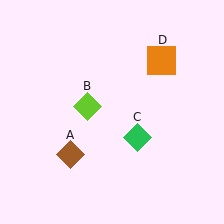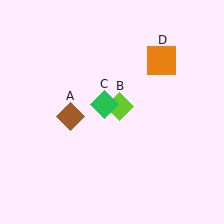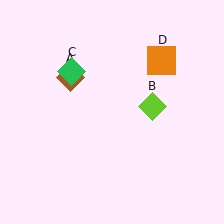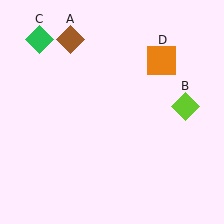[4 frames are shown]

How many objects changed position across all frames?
3 objects changed position: brown diamond (object A), lime diamond (object B), green diamond (object C).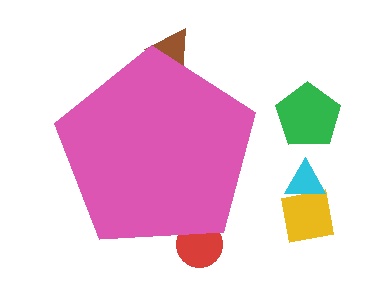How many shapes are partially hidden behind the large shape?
2 shapes are partially hidden.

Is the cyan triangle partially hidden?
No, the cyan triangle is fully visible.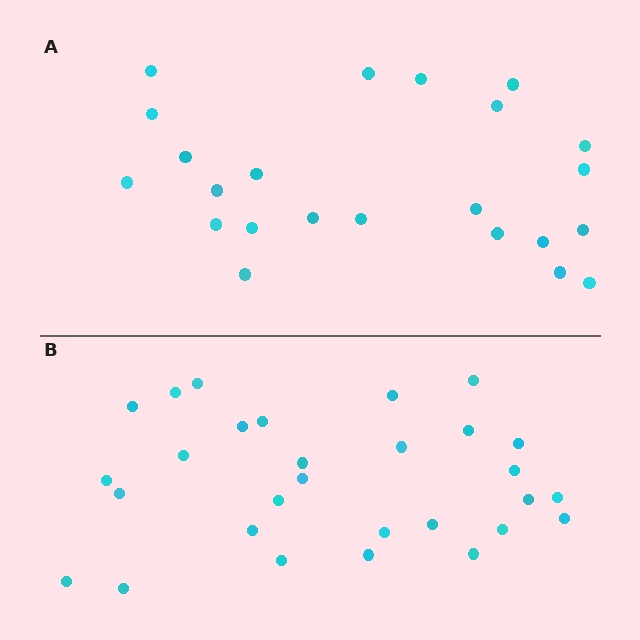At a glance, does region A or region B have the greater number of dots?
Region B (the bottom region) has more dots.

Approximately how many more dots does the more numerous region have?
Region B has about 6 more dots than region A.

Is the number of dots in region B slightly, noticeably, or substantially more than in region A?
Region B has noticeably more, but not dramatically so. The ratio is roughly 1.3 to 1.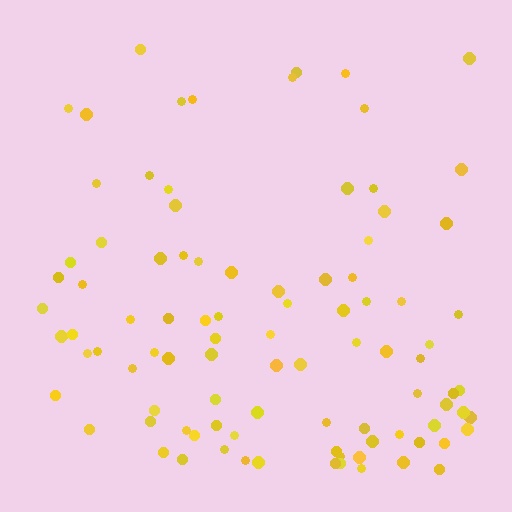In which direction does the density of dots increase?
From top to bottom, with the bottom side densest.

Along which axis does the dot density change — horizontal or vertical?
Vertical.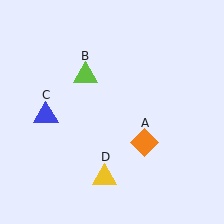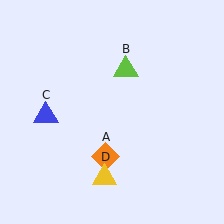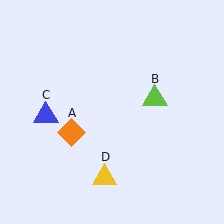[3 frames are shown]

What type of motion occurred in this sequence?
The orange diamond (object A), lime triangle (object B) rotated clockwise around the center of the scene.